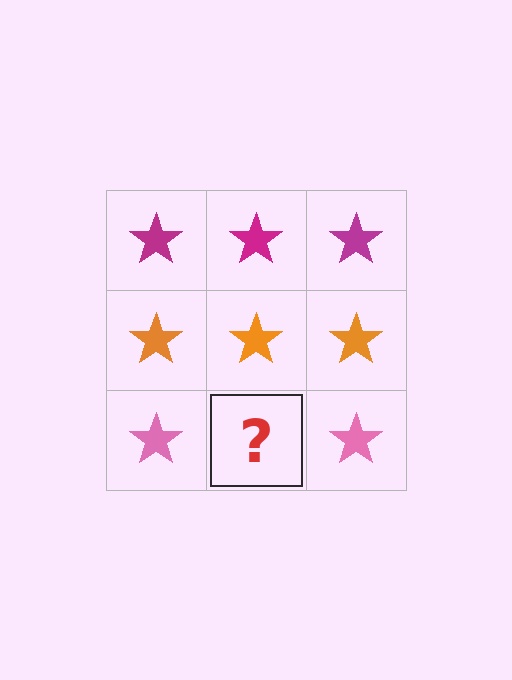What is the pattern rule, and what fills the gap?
The rule is that each row has a consistent color. The gap should be filled with a pink star.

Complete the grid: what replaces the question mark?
The question mark should be replaced with a pink star.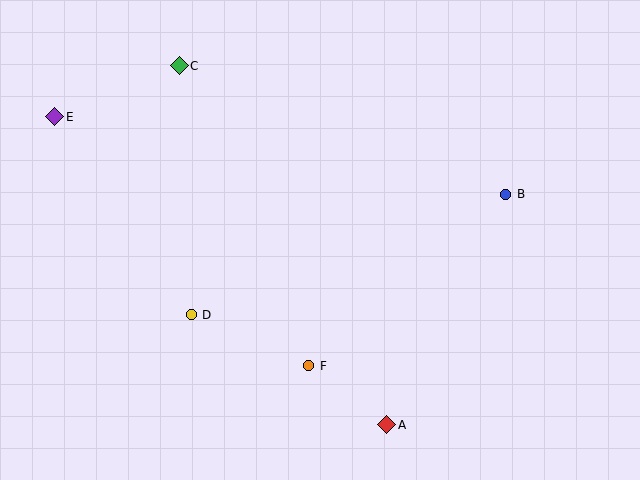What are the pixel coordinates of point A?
Point A is at (387, 425).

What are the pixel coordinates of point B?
Point B is at (506, 194).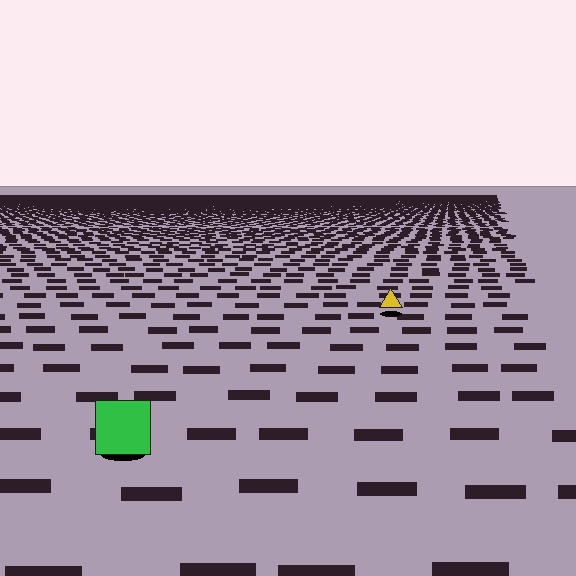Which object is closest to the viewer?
The green square is closest. The texture marks near it are larger and more spread out.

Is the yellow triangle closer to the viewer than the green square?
No. The green square is closer — you can tell from the texture gradient: the ground texture is coarser near it.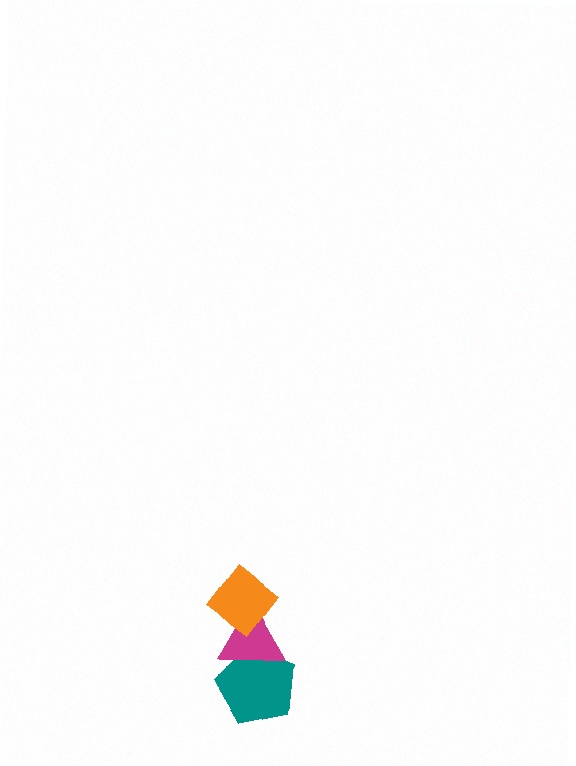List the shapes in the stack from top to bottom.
From top to bottom: the orange diamond, the magenta triangle, the teal pentagon.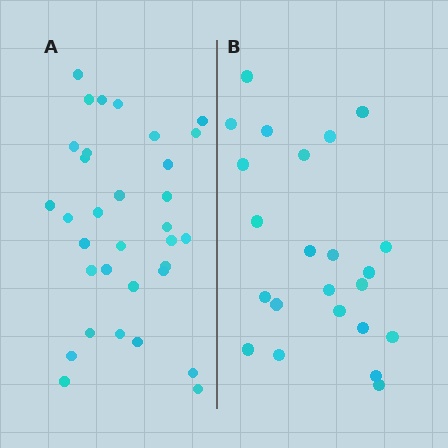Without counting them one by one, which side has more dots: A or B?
Region A (the left region) has more dots.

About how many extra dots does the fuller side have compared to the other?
Region A has roughly 10 or so more dots than region B.